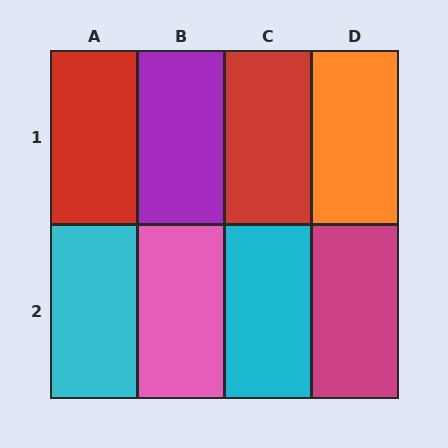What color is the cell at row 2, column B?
Pink.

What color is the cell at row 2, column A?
Cyan.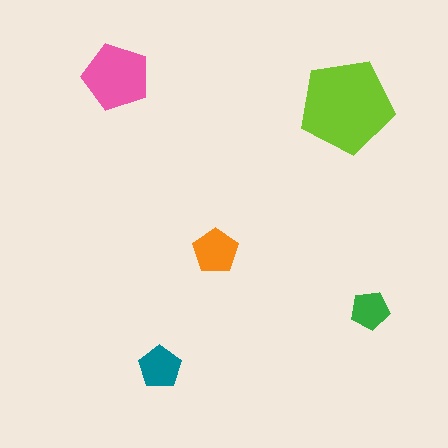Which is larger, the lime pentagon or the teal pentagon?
The lime one.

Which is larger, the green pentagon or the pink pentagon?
The pink one.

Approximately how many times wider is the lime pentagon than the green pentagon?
About 2.5 times wider.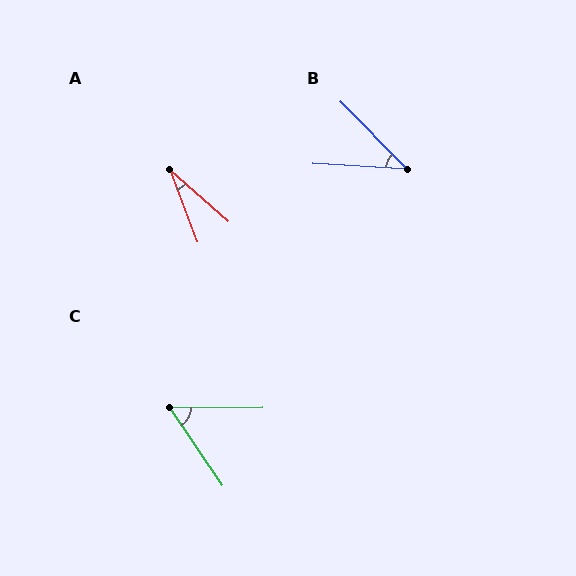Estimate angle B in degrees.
Approximately 42 degrees.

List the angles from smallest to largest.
A (28°), B (42°), C (56°).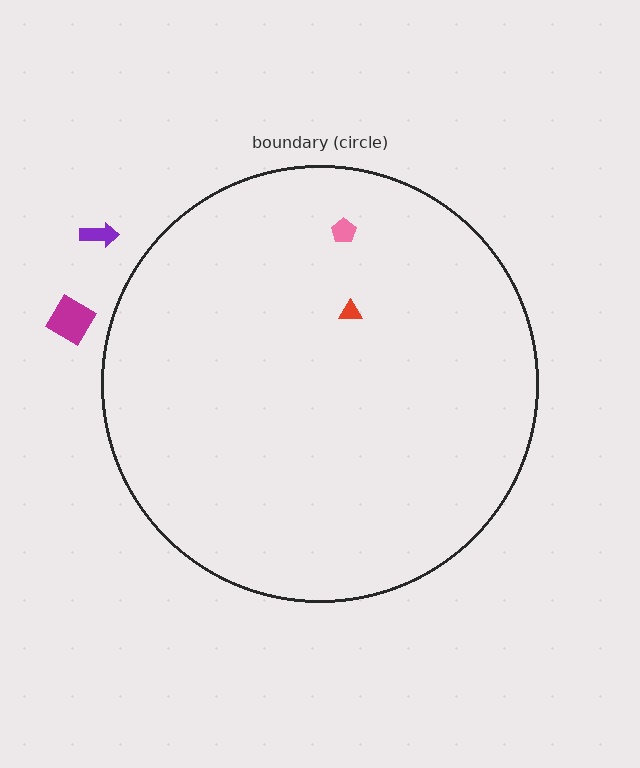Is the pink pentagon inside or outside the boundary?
Inside.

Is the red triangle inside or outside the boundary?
Inside.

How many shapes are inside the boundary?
2 inside, 2 outside.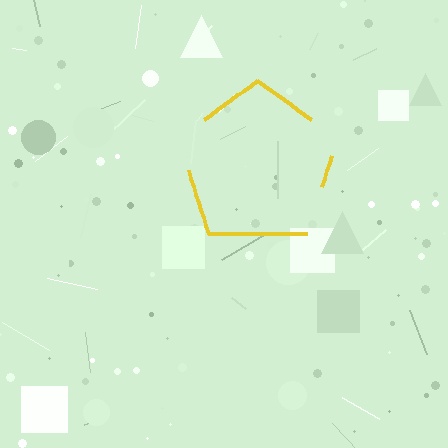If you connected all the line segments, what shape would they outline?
They would outline a pentagon.